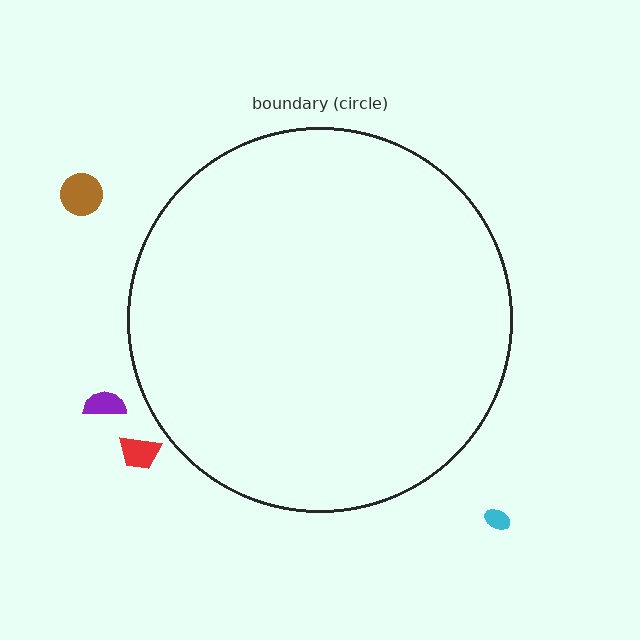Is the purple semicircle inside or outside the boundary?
Outside.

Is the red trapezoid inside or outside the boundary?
Outside.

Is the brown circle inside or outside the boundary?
Outside.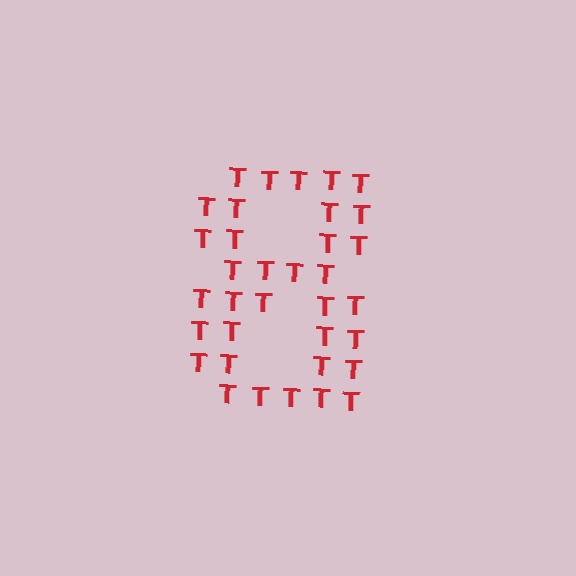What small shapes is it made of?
It is made of small letter T's.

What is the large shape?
The large shape is the digit 8.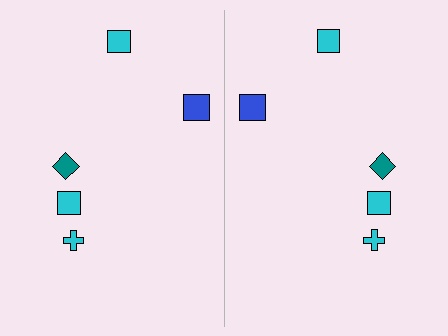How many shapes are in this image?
There are 10 shapes in this image.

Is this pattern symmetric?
Yes, this pattern has bilateral (reflection) symmetry.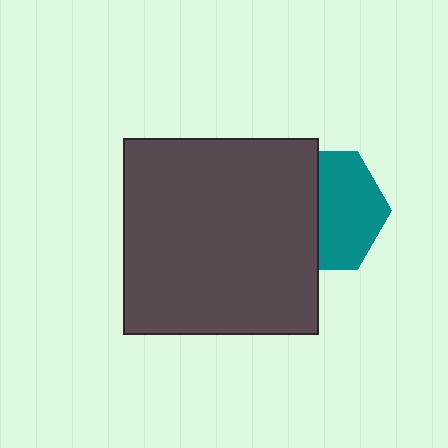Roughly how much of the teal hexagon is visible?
About half of it is visible (roughly 54%).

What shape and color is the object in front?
The object in front is a dark gray square.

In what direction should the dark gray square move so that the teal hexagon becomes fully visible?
The dark gray square should move left. That is the shortest direction to clear the overlap and leave the teal hexagon fully visible.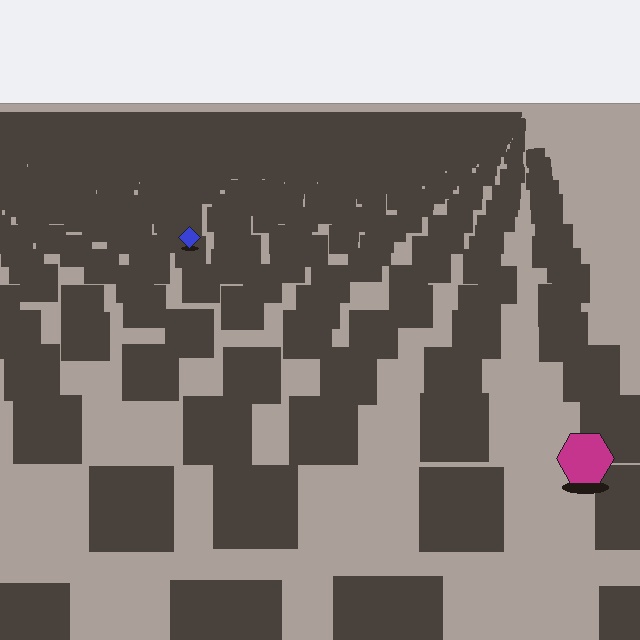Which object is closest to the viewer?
The magenta hexagon is closest. The texture marks near it are larger and more spread out.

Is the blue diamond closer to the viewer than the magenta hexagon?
No. The magenta hexagon is closer — you can tell from the texture gradient: the ground texture is coarser near it.